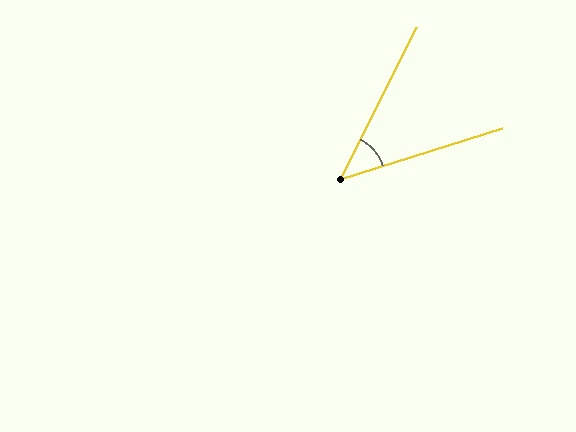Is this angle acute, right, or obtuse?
It is acute.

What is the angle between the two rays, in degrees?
Approximately 46 degrees.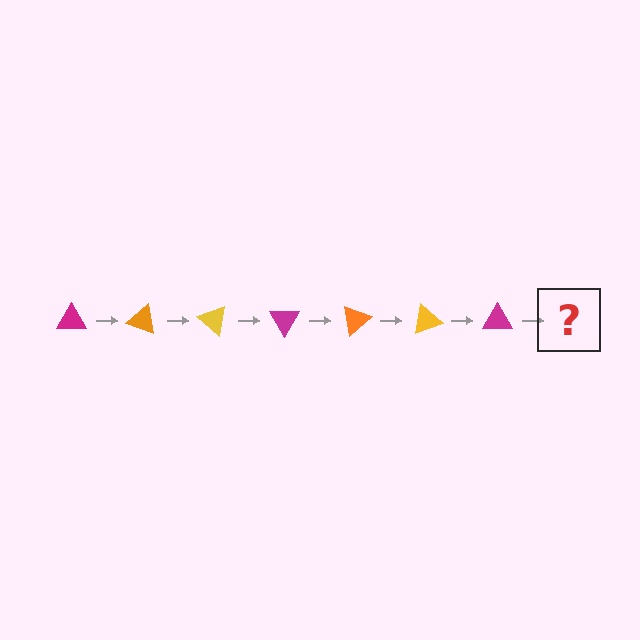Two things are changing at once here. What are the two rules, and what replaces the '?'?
The two rules are that it rotates 20 degrees each step and the color cycles through magenta, orange, and yellow. The '?' should be an orange triangle, rotated 140 degrees from the start.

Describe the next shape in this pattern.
It should be an orange triangle, rotated 140 degrees from the start.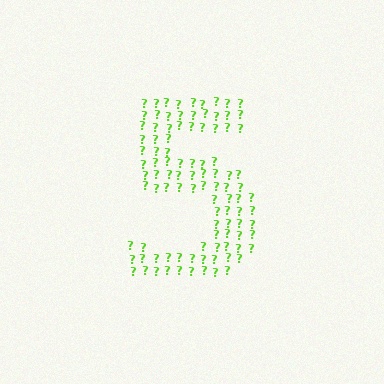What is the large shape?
The large shape is the digit 5.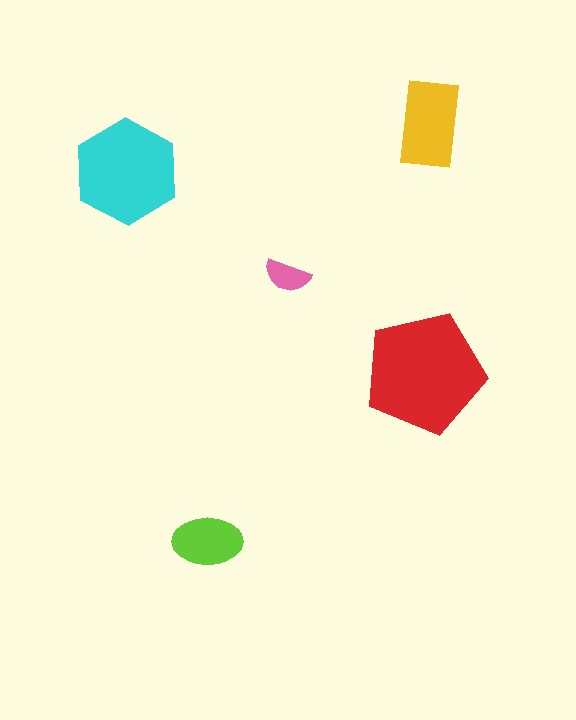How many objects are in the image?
There are 5 objects in the image.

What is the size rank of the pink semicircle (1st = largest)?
5th.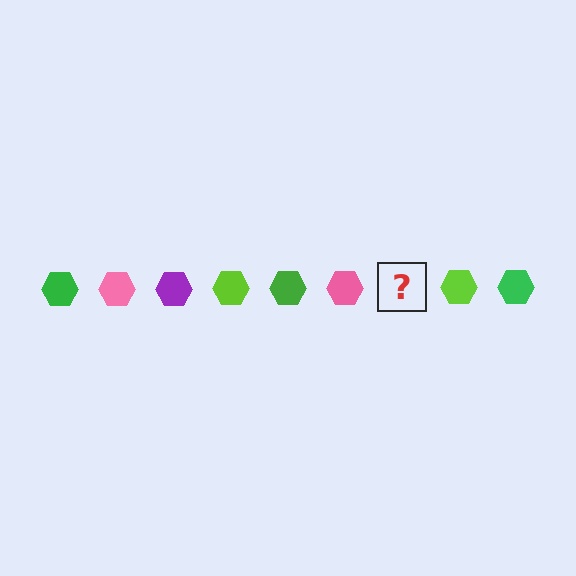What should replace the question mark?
The question mark should be replaced with a purple hexagon.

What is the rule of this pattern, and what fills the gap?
The rule is that the pattern cycles through green, pink, purple, lime hexagons. The gap should be filled with a purple hexagon.